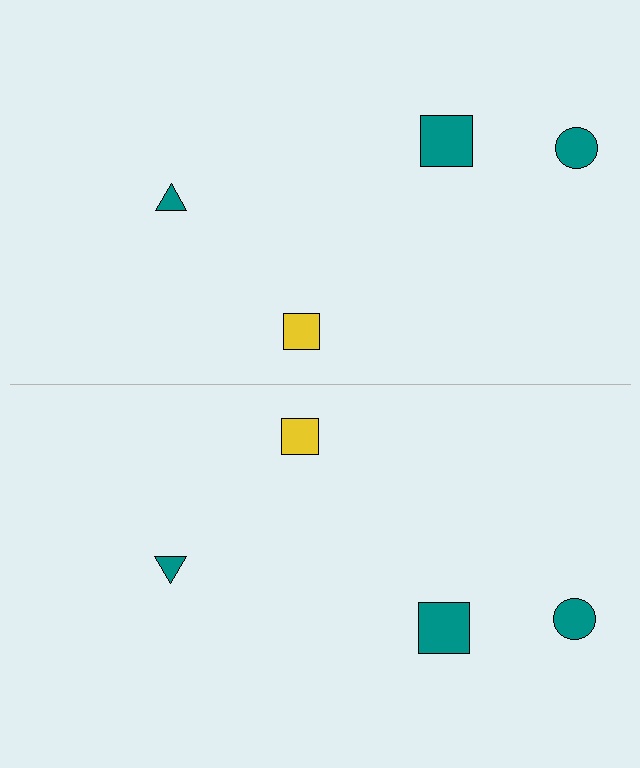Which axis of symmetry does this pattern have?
The pattern has a horizontal axis of symmetry running through the center of the image.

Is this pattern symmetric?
Yes, this pattern has bilateral (reflection) symmetry.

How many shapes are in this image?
There are 8 shapes in this image.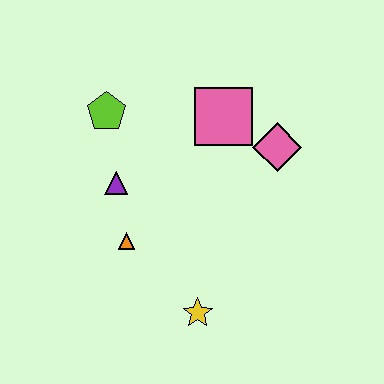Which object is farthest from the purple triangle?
The pink diamond is farthest from the purple triangle.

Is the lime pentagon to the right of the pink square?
No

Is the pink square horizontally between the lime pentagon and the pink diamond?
Yes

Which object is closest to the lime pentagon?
The purple triangle is closest to the lime pentagon.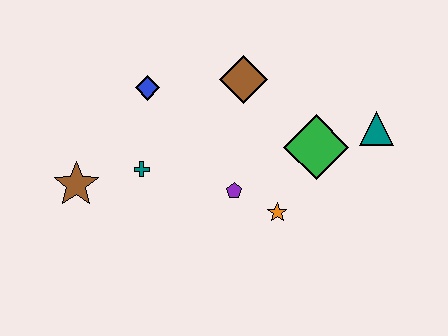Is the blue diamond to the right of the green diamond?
No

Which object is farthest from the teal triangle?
The brown star is farthest from the teal triangle.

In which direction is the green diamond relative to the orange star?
The green diamond is above the orange star.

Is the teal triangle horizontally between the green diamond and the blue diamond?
No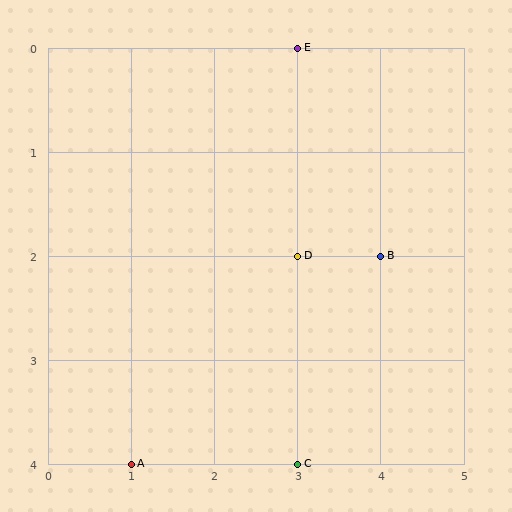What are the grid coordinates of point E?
Point E is at grid coordinates (3, 0).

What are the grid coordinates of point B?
Point B is at grid coordinates (4, 2).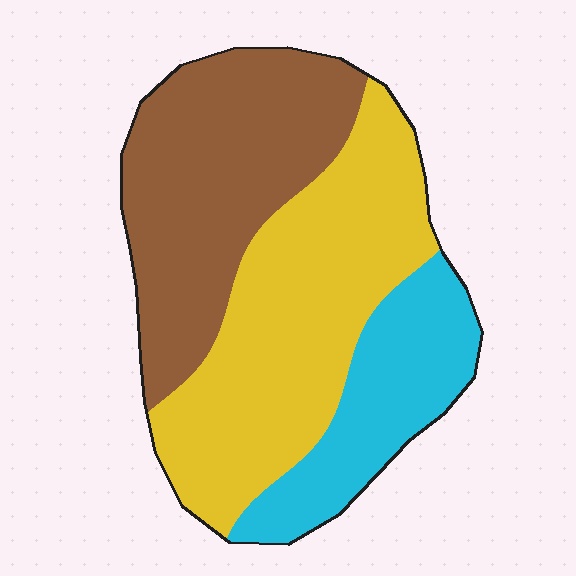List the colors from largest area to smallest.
From largest to smallest: yellow, brown, cyan.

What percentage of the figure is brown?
Brown covers 37% of the figure.